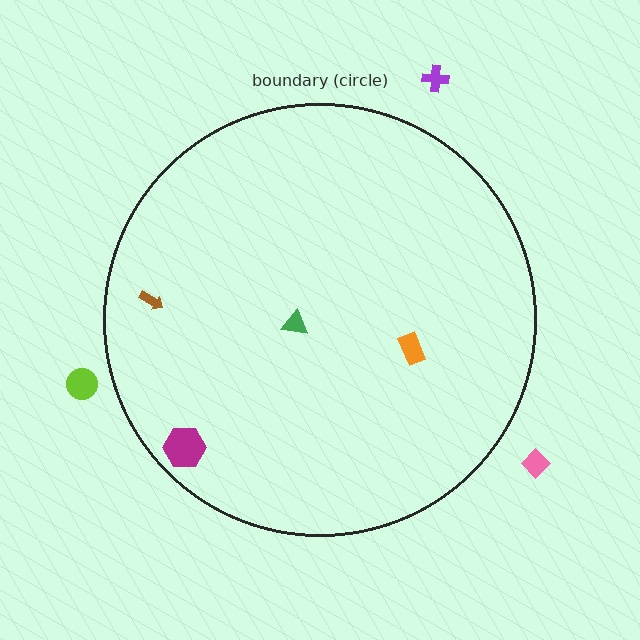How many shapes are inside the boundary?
4 inside, 3 outside.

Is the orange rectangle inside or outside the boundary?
Inside.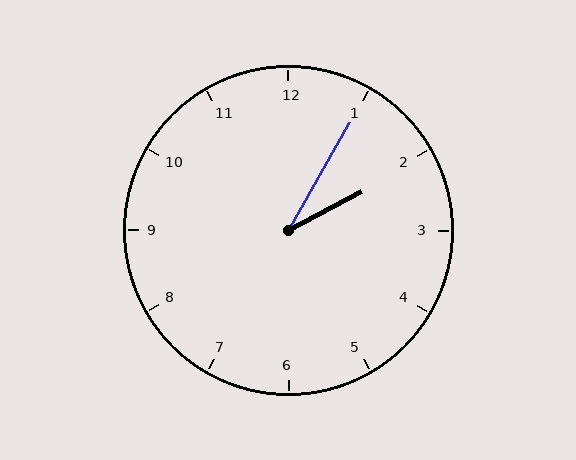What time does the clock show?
2:05.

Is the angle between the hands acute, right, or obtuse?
It is acute.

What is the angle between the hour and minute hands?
Approximately 32 degrees.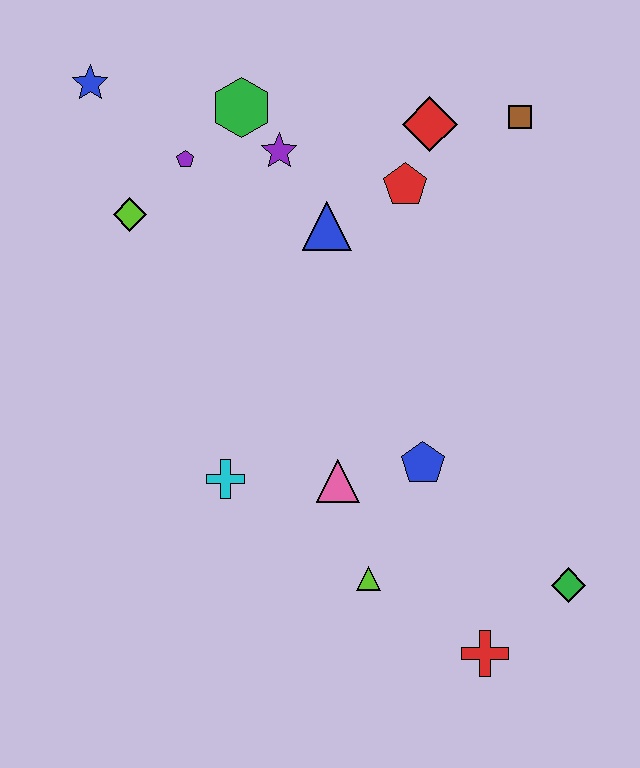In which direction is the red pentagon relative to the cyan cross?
The red pentagon is above the cyan cross.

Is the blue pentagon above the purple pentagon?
No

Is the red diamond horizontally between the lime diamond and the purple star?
No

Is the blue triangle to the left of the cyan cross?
No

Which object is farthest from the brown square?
The red cross is farthest from the brown square.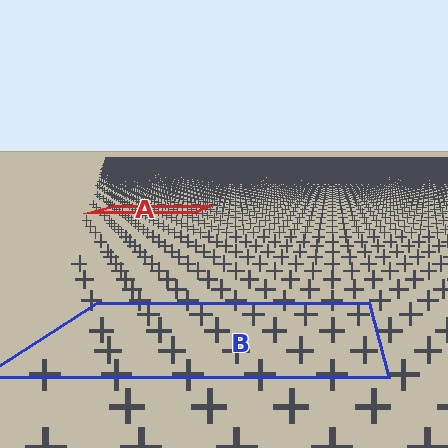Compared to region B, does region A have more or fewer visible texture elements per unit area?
Region A has more texture elements per unit area — they are packed more densely because it is farther away.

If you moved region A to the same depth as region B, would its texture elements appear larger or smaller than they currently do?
They would appear larger. At a closer depth, the same texture elements are projected at a bigger on-screen size.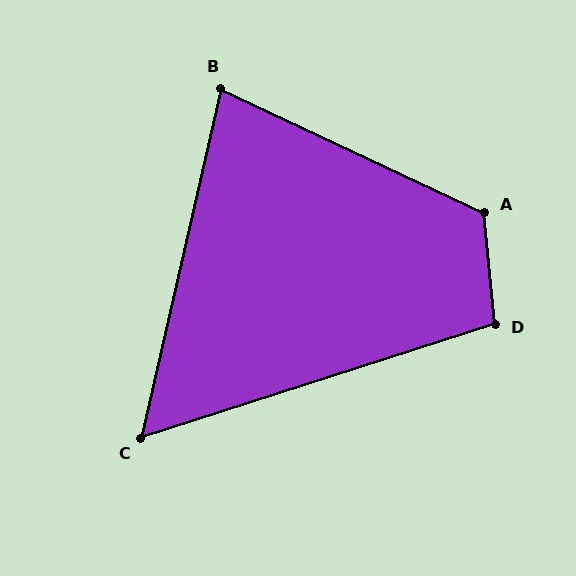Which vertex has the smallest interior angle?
C, at approximately 59 degrees.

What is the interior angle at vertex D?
Approximately 102 degrees (obtuse).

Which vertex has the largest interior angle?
A, at approximately 121 degrees.